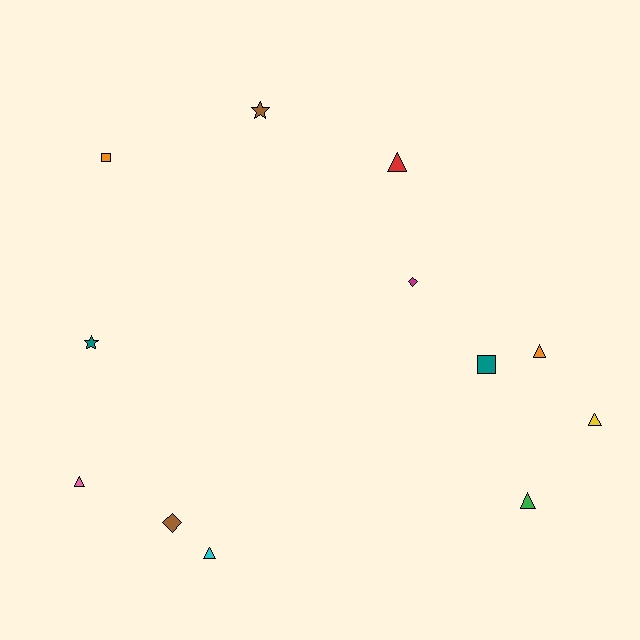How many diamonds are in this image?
There are 2 diamonds.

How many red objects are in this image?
There is 1 red object.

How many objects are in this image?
There are 12 objects.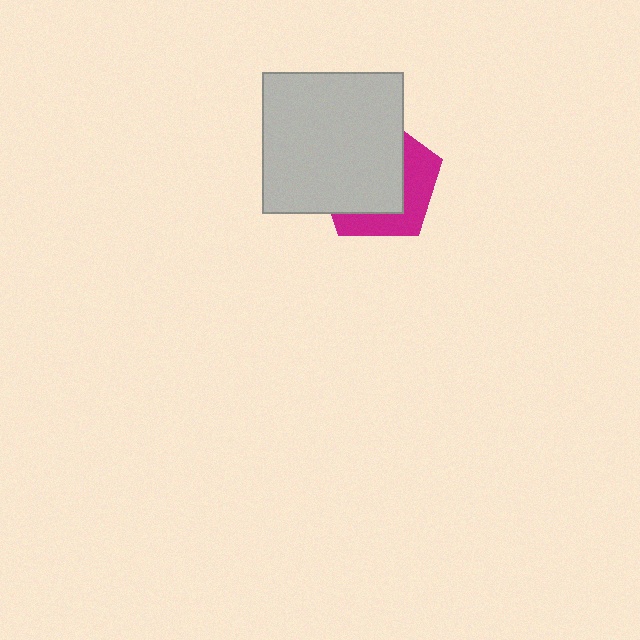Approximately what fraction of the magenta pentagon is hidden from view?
Roughly 62% of the magenta pentagon is hidden behind the light gray square.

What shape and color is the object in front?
The object in front is a light gray square.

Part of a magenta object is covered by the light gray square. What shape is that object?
It is a pentagon.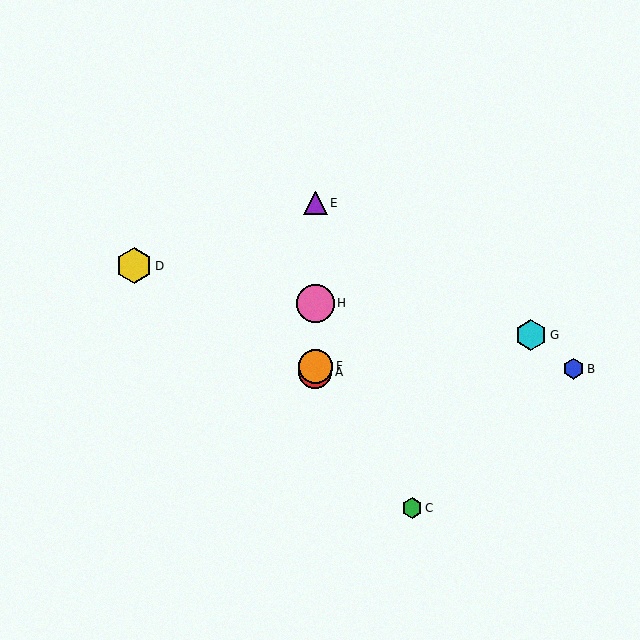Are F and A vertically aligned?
Yes, both are at x≈315.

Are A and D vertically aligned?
No, A is at x≈315 and D is at x≈134.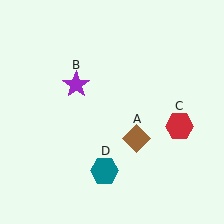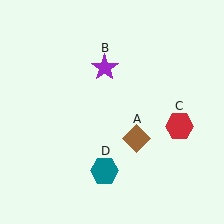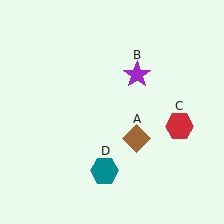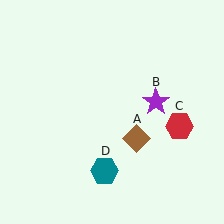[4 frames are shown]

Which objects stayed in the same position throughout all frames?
Brown diamond (object A) and red hexagon (object C) and teal hexagon (object D) remained stationary.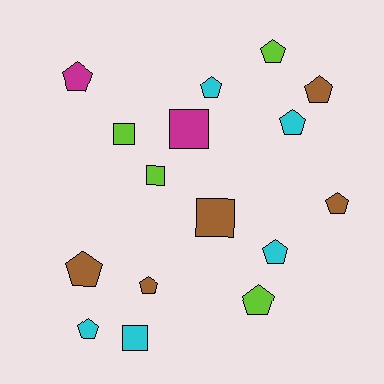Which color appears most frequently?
Brown, with 5 objects.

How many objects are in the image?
There are 16 objects.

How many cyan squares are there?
There is 1 cyan square.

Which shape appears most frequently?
Pentagon, with 11 objects.